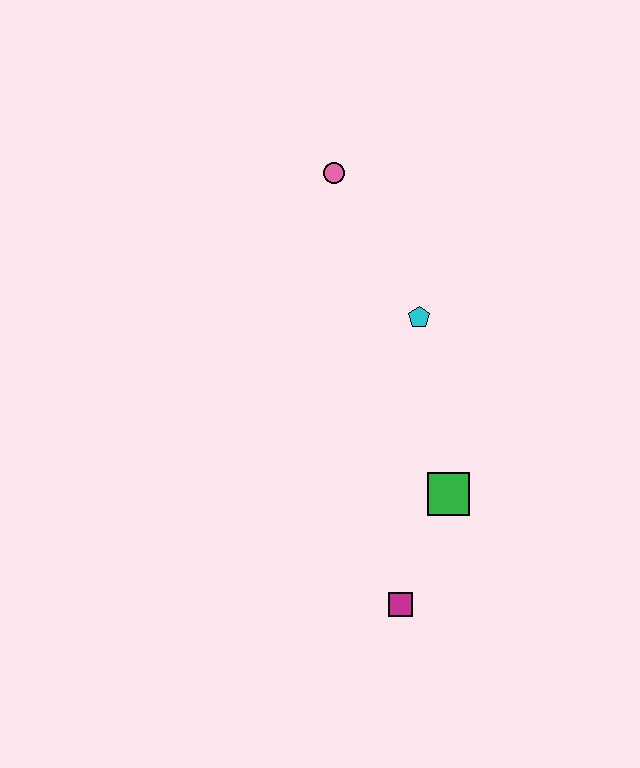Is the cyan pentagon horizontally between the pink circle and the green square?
Yes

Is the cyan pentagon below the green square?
No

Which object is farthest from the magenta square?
The pink circle is farthest from the magenta square.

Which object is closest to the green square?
The magenta square is closest to the green square.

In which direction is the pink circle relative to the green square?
The pink circle is above the green square.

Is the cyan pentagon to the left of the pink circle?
No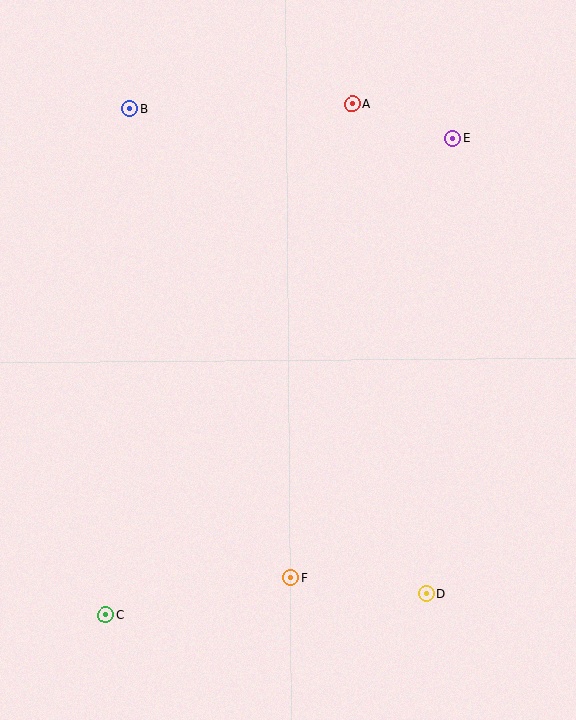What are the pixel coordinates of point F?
Point F is at (290, 578).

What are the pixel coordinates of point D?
Point D is at (426, 594).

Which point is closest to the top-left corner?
Point B is closest to the top-left corner.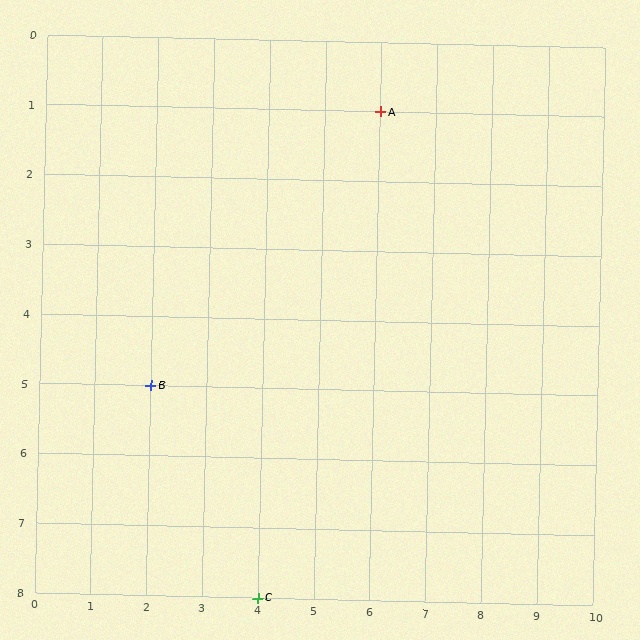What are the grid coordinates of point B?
Point B is at grid coordinates (2, 5).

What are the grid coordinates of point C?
Point C is at grid coordinates (4, 8).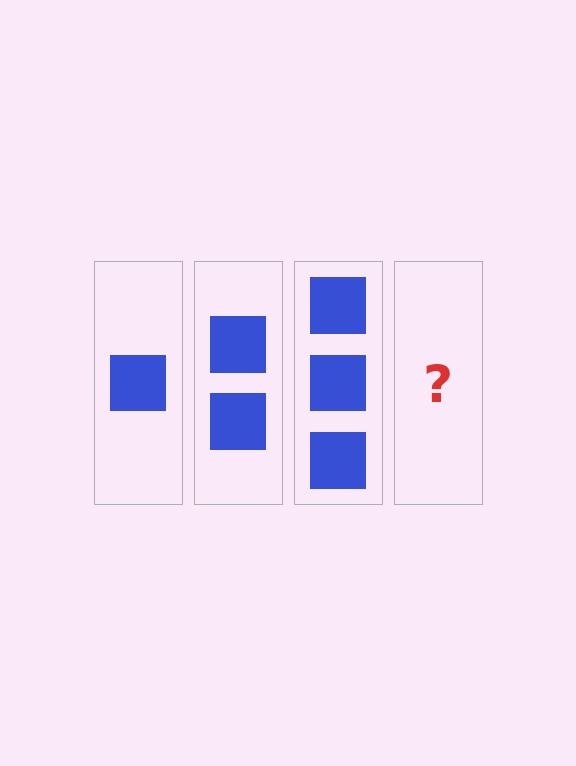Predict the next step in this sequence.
The next step is 4 squares.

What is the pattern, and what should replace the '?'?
The pattern is that each step adds one more square. The '?' should be 4 squares.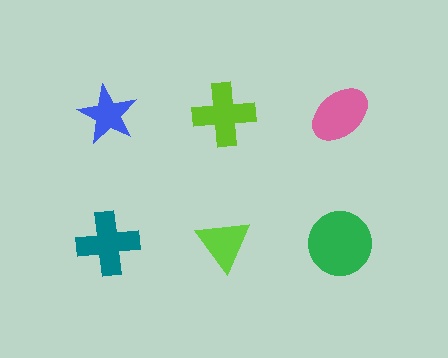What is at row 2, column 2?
A lime triangle.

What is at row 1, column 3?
A pink ellipse.